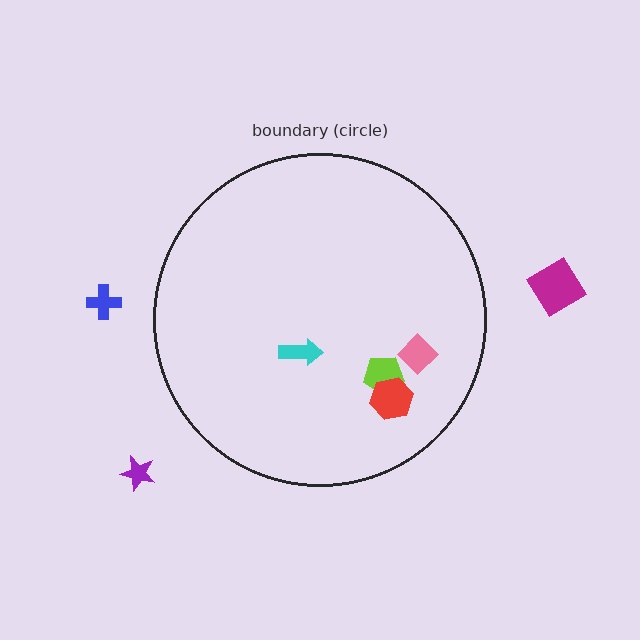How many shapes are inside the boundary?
4 inside, 3 outside.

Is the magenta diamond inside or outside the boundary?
Outside.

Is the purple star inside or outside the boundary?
Outside.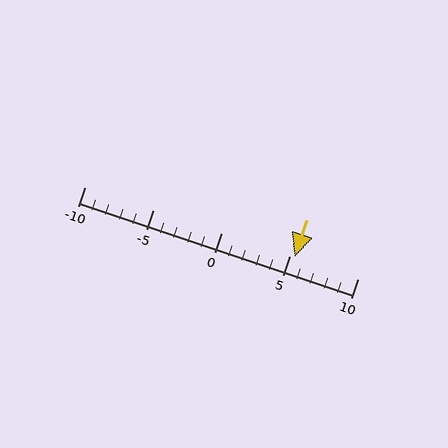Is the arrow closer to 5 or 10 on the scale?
The arrow is closer to 5.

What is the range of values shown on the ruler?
The ruler shows values from -10 to 10.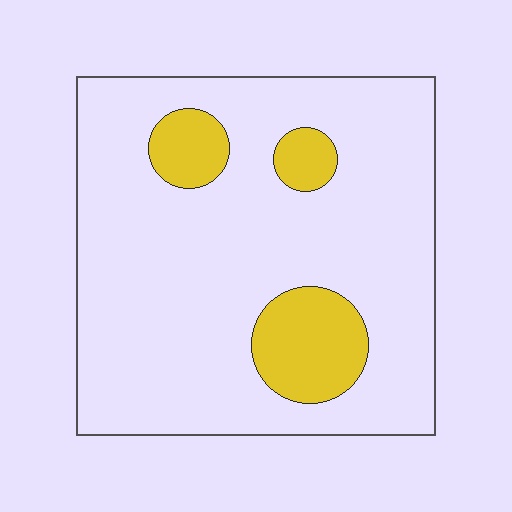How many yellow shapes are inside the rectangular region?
3.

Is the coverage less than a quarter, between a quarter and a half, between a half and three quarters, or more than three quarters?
Less than a quarter.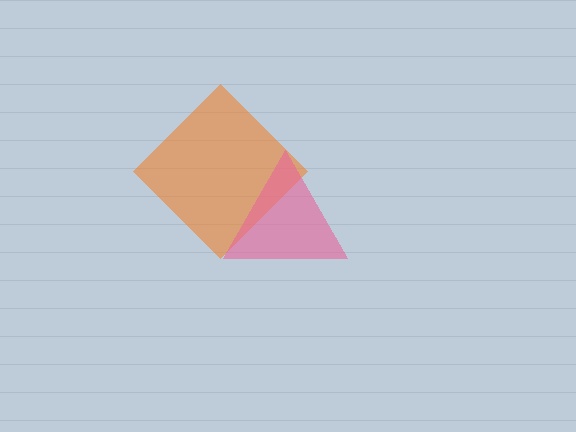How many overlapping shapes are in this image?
There are 2 overlapping shapes in the image.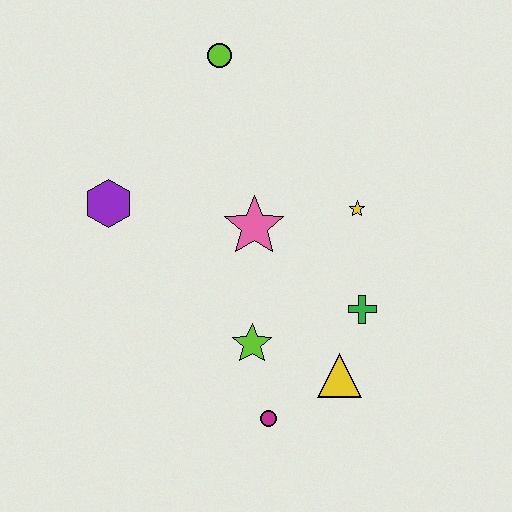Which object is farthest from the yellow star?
The purple hexagon is farthest from the yellow star.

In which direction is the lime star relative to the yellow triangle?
The lime star is to the left of the yellow triangle.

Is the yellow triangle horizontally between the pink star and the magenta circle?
No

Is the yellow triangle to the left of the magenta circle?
No